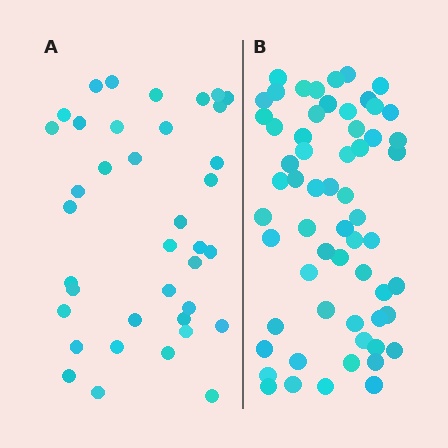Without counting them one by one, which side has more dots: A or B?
Region B (the right region) has more dots.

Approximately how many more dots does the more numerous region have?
Region B has approximately 20 more dots than region A.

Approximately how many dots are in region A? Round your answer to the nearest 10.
About 40 dots. (The exact count is 38, which rounds to 40.)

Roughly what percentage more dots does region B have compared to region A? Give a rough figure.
About 60% more.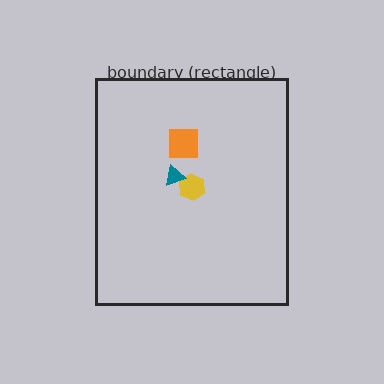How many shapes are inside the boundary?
3 inside, 0 outside.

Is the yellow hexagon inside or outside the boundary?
Inside.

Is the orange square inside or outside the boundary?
Inside.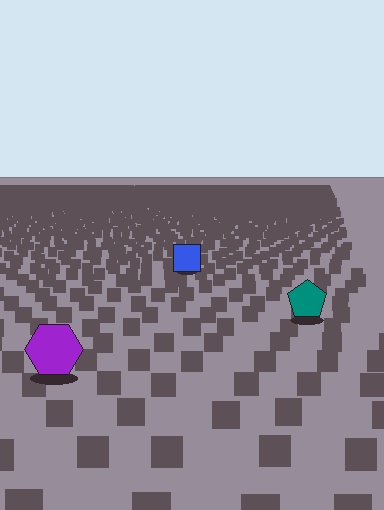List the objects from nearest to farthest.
From nearest to farthest: the purple hexagon, the teal pentagon, the blue square.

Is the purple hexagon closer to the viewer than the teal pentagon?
Yes. The purple hexagon is closer — you can tell from the texture gradient: the ground texture is coarser near it.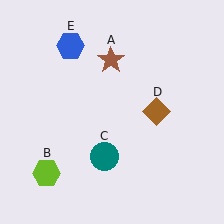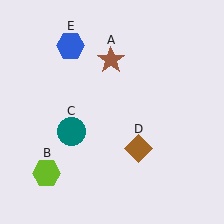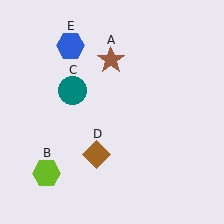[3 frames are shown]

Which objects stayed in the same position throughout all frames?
Brown star (object A) and lime hexagon (object B) and blue hexagon (object E) remained stationary.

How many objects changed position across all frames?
2 objects changed position: teal circle (object C), brown diamond (object D).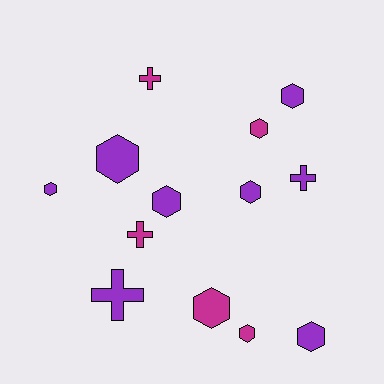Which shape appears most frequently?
Hexagon, with 9 objects.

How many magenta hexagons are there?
There are 3 magenta hexagons.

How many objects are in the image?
There are 13 objects.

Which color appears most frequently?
Purple, with 8 objects.